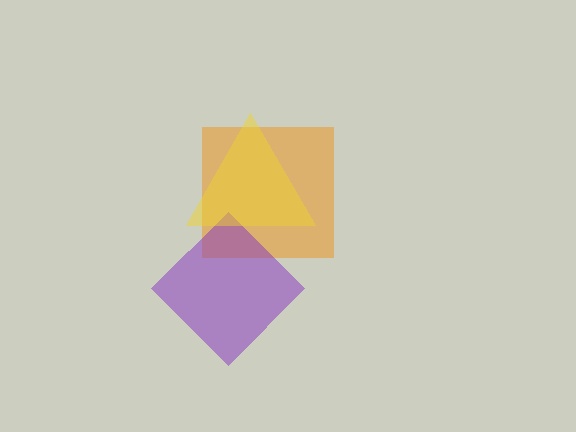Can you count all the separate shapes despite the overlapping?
Yes, there are 3 separate shapes.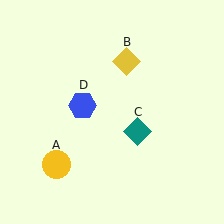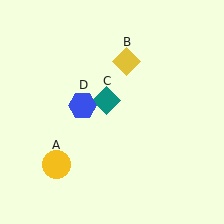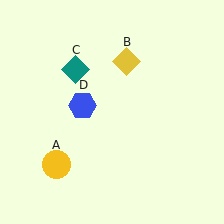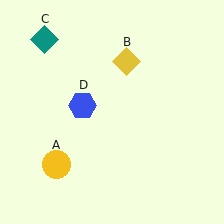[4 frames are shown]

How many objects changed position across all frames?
1 object changed position: teal diamond (object C).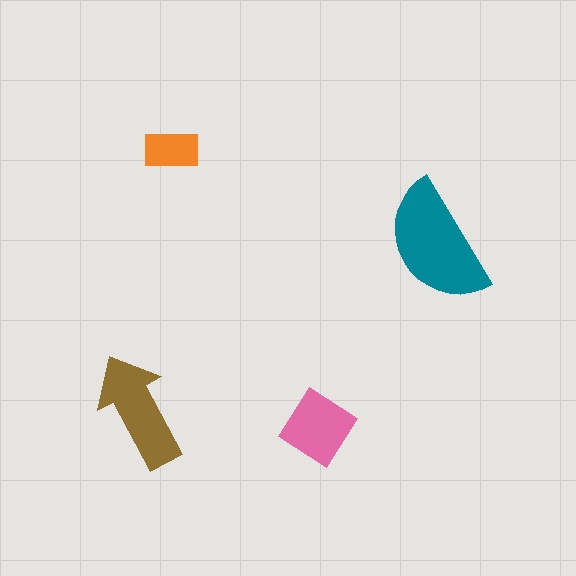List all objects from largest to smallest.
The teal semicircle, the brown arrow, the pink diamond, the orange rectangle.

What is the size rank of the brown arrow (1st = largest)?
2nd.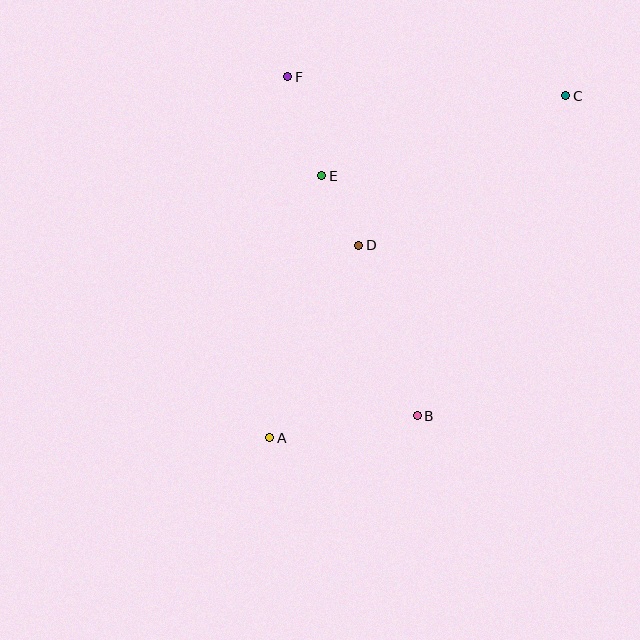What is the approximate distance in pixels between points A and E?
The distance between A and E is approximately 267 pixels.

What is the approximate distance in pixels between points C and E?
The distance between C and E is approximately 257 pixels.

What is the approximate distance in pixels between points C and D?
The distance between C and D is approximately 255 pixels.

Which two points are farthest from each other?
Points A and C are farthest from each other.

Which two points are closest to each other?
Points D and E are closest to each other.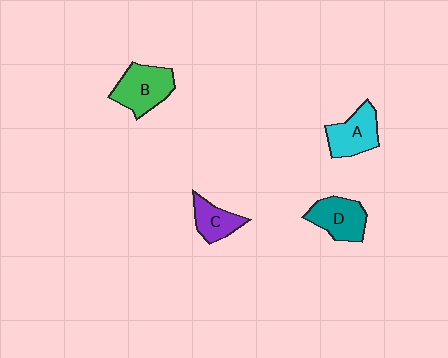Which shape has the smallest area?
Shape C (purple).